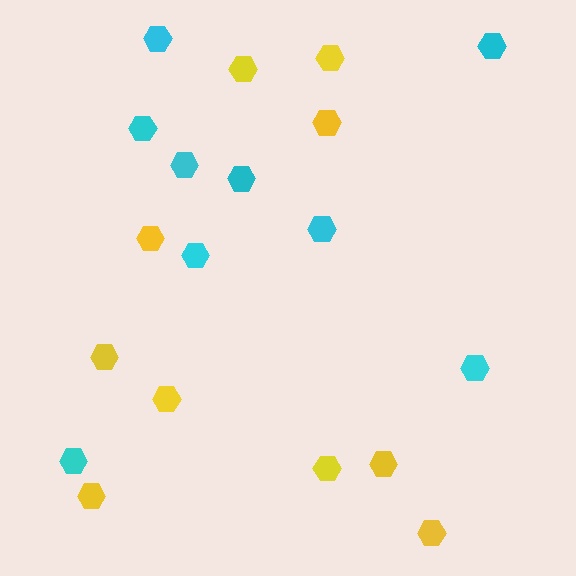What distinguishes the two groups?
There are 2 groups: one group of yellow hexagons (10) and one group of cyan hexagons (9).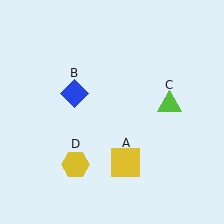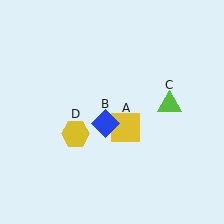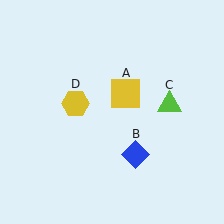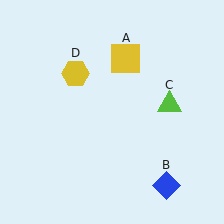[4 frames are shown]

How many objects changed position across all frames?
3 objects changed position: yellow square (object A), blue diamond (object B), yellow hexagon (object D).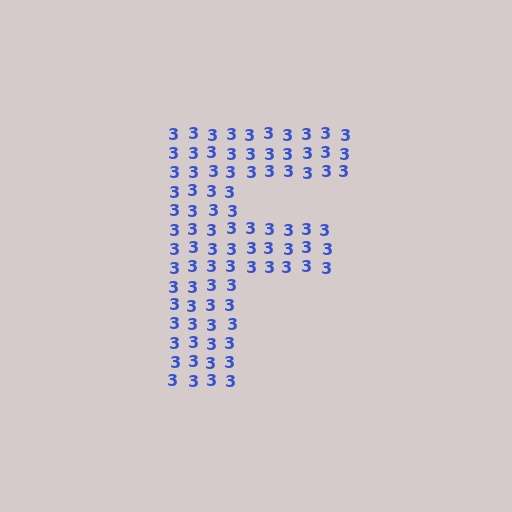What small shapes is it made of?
It is made of small digit 3's.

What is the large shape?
The large shape is the letter F.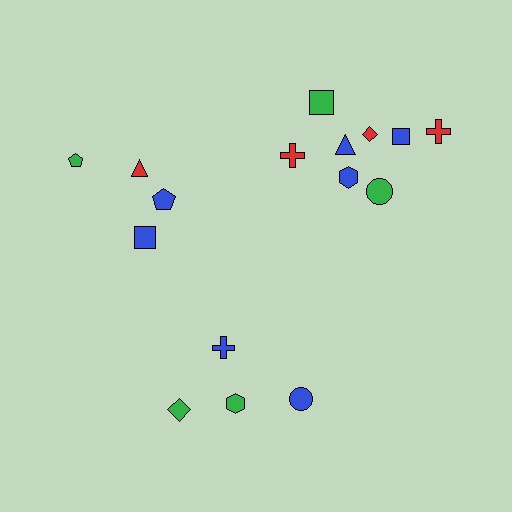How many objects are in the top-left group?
There are 4 objects.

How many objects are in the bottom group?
There are 4 objects.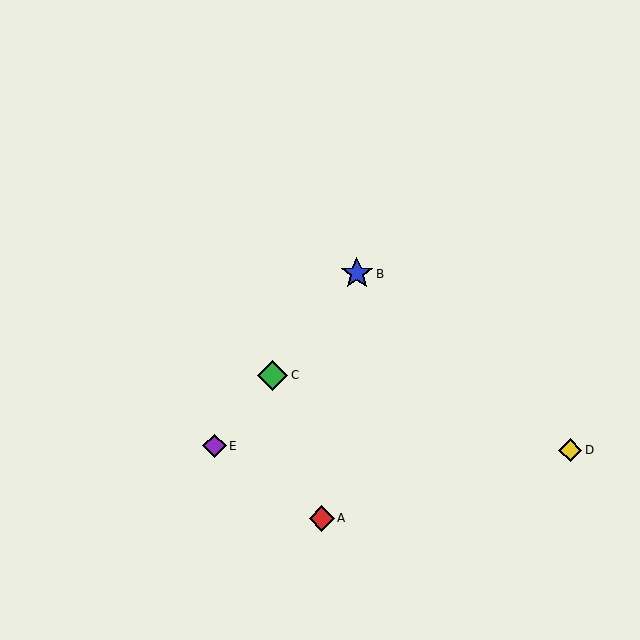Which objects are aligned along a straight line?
Objects B, C, E are aligned along a straight line.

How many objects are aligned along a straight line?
3 objects (B, C, E) are aligned along a straight line.